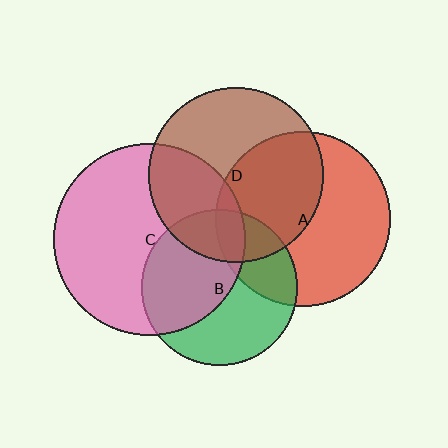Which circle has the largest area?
Circle C (pink).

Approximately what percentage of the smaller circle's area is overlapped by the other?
Approximately 45%.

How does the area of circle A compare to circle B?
Approximately 1.3 times.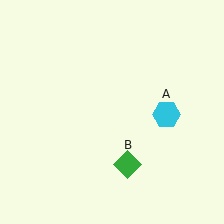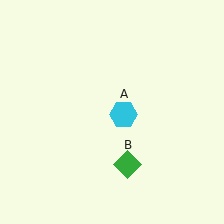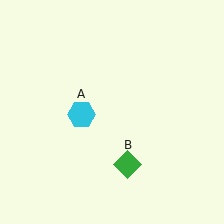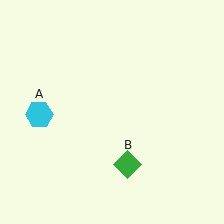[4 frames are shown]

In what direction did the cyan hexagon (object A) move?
The cyan hexagon (object A) moved left.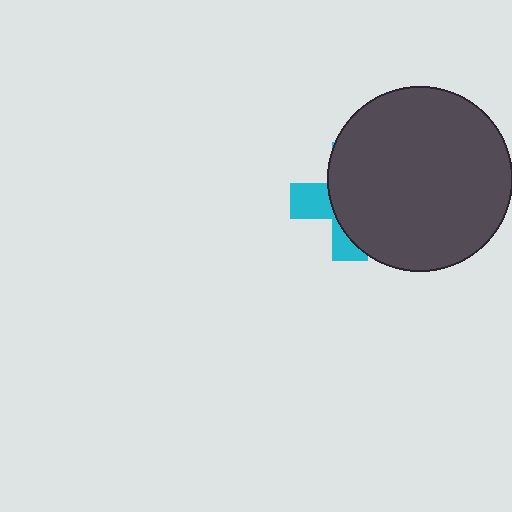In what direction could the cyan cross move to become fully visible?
The cyan cross could move left. That would shift it out from behind the dark gray circle entirely.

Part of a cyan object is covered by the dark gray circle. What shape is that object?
It is a cross.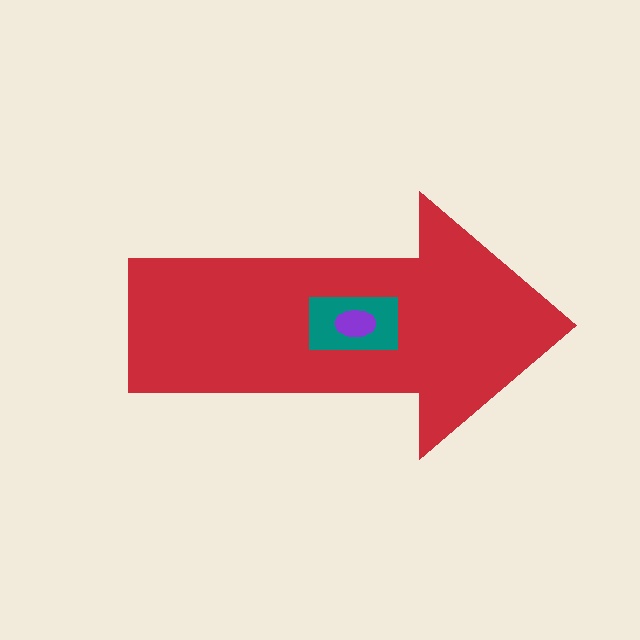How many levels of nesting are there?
3.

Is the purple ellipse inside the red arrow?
Yes.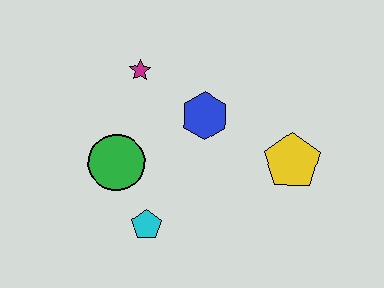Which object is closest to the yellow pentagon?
The blue hexagon is closest to the yellow pentagon.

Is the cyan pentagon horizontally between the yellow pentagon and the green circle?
Yes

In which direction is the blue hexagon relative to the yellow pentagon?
The blue hexagon is to the left of the yellow pentagon.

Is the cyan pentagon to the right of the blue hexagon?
No